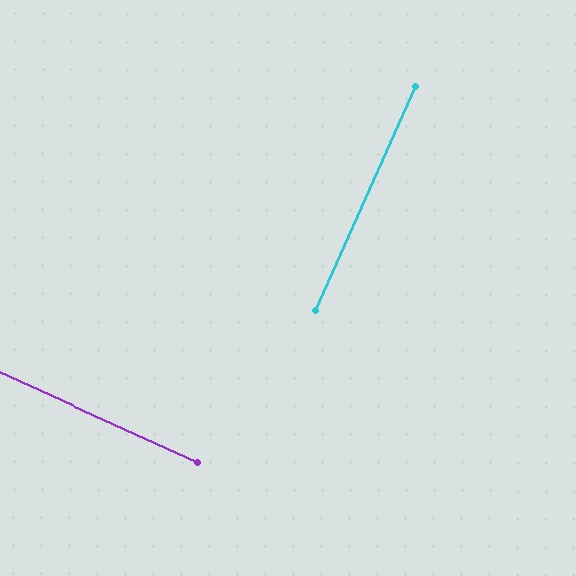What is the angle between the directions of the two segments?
Approximately 90 degrees.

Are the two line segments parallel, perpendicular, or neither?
Perpendicular — they meet at approximately 90°.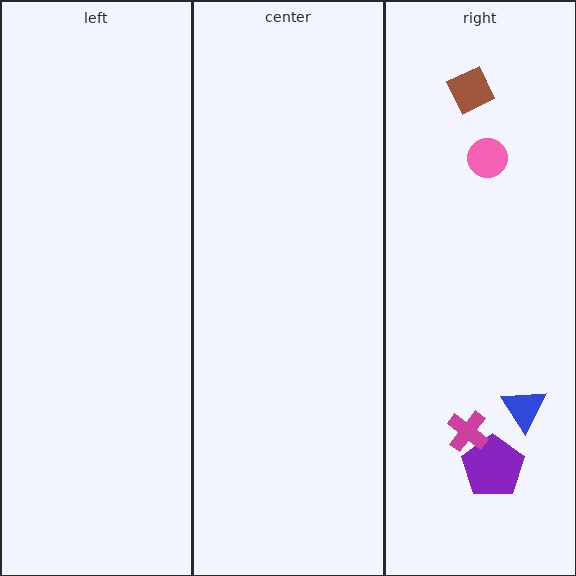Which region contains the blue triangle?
The right region.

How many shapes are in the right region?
5.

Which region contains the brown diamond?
The right region.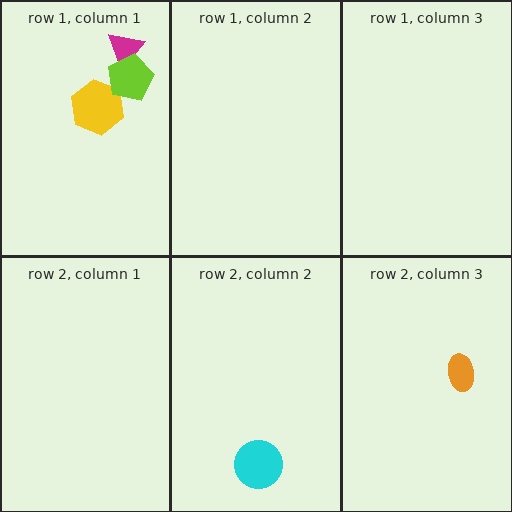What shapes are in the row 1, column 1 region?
The magenta triangle, the yellow hexagon, the lime pentagon.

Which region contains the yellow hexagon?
The row 1, column 1 region.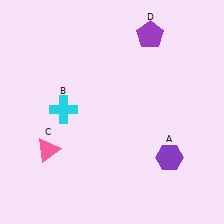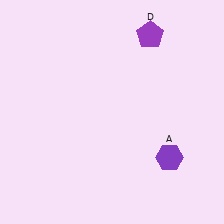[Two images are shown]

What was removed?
The cyan cross (B), the pink triangle (C) were removed in Image 2.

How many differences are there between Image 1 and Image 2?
There are 2 differences between the two images.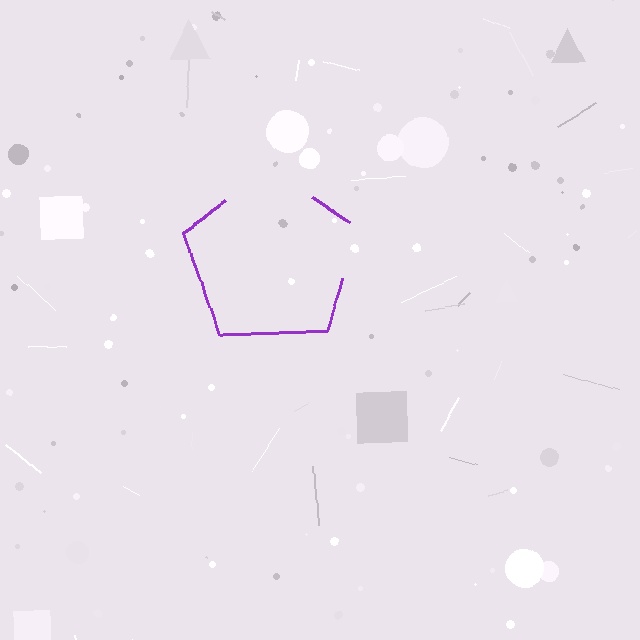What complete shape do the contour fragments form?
The contour fragments form a pentagon.